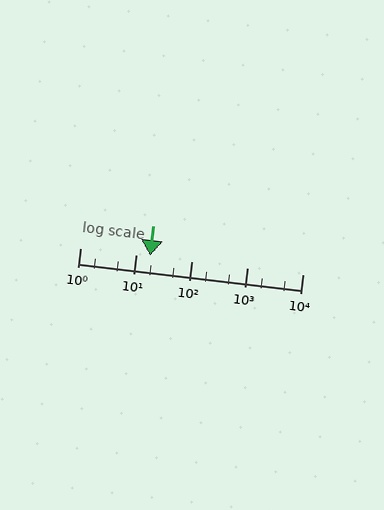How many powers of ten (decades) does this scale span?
The scale spans 4 decades, from 1 to 10000.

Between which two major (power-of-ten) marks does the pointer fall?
The pointer is between 10 and 100.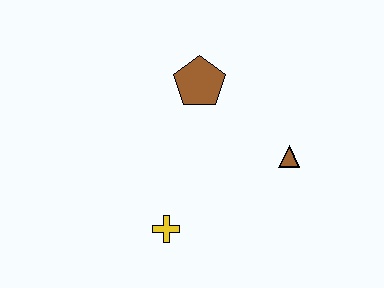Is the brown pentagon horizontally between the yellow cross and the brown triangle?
Yes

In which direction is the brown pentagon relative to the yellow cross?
The brown pentagon is above the yellow cross.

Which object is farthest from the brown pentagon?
The yellow cross is farthest from the brown pentagon.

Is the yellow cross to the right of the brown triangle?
No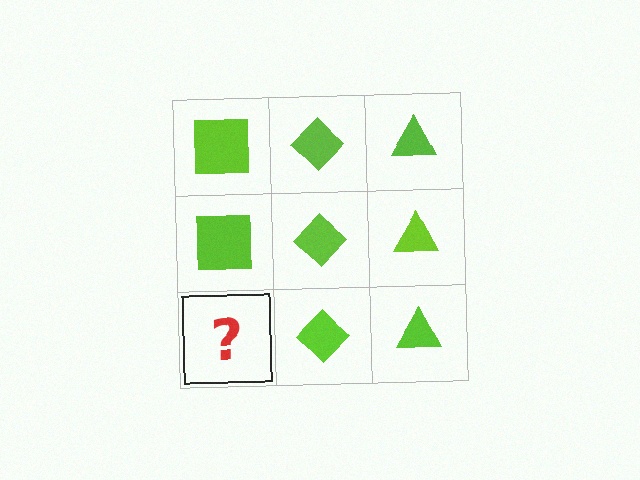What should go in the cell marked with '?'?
The missing cell should contain a lime square.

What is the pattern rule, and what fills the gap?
The rule is that each column has a consistent shape. The gap should be filled with a lime square.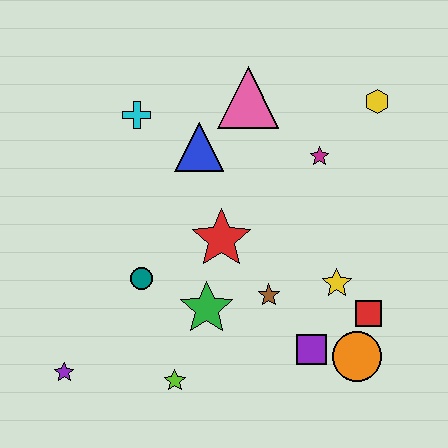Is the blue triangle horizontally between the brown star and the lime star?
Yes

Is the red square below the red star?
Yes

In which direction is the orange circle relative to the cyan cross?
The orange circle is below the cyan cross.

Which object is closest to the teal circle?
The green star is closest to the teal circle.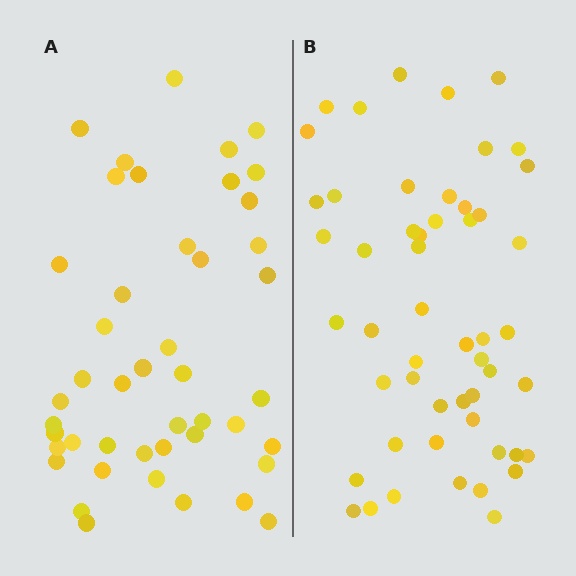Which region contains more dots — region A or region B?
Region B (the right region) has more dots.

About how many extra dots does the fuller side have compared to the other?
Region B has roughly 8 or so more dots than region A.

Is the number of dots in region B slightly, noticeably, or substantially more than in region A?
Region B has only slightly more — the two regions are fairly close. The ratio is roughly 1.2 to 1.